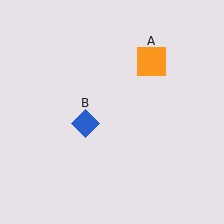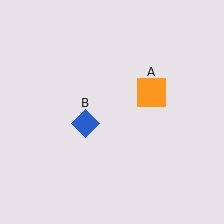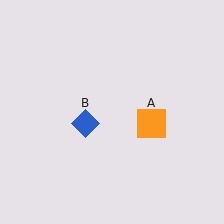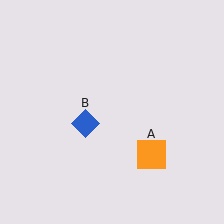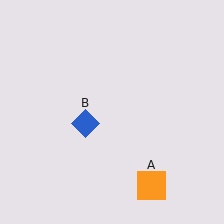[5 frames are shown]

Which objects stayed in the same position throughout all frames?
Blue diamond (object B) remained stationary.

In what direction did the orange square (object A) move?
The orange square (object A) moved down.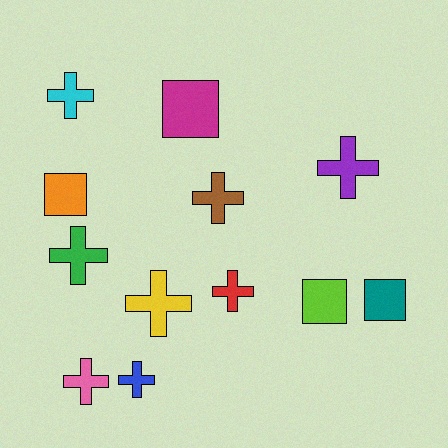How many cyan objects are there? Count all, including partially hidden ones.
There is 1 cyan object.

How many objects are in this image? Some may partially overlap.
There are 12 objects.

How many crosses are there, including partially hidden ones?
There are 8 crosses.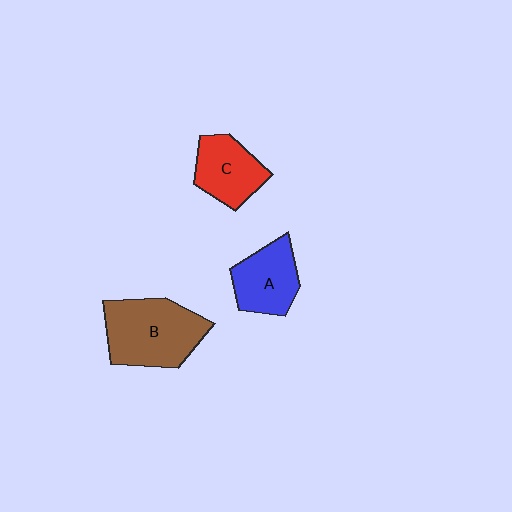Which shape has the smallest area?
Shape C (red).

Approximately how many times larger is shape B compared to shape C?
Approximately 1.6 times.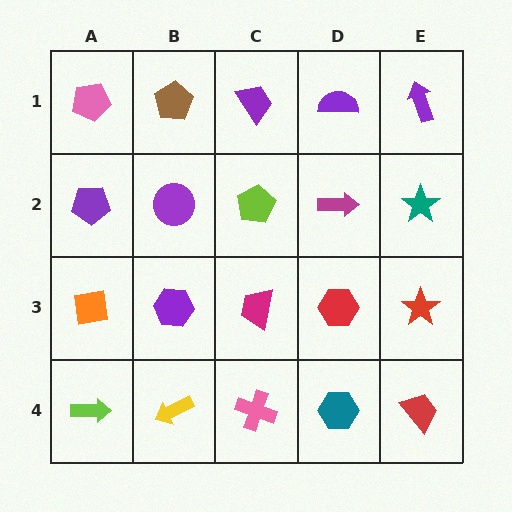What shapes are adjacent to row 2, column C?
A purple trapezoid (row 1, column C), a magenta trapezoid (row 3, column C), a purple circle (row 2, column B), a magenta arrow (row 2, column D).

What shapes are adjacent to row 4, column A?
An orange square (row 3, column A), a yellow arrow (row 4, column B).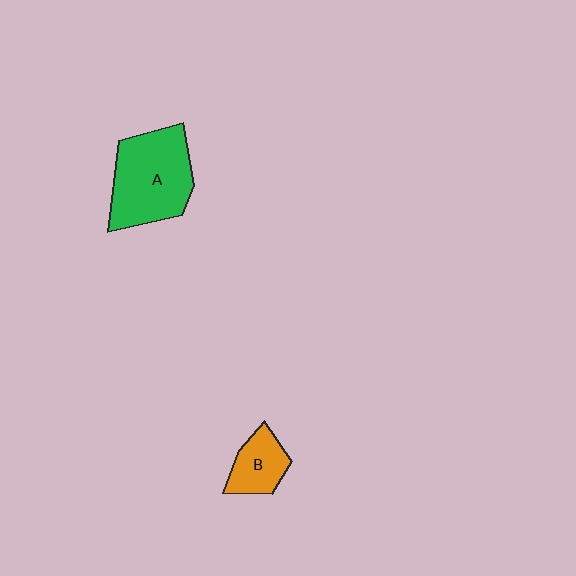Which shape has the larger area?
Shape A (green).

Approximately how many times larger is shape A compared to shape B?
Approximately 2.3 times.